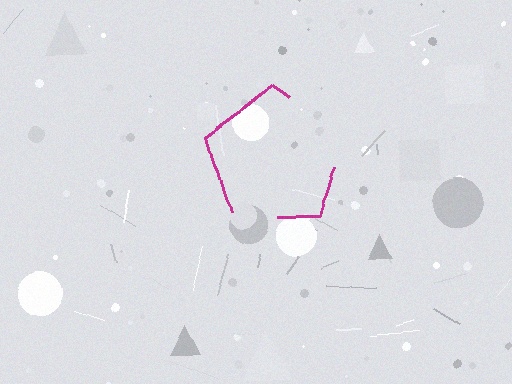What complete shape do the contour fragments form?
The contour fragments form a pentagon.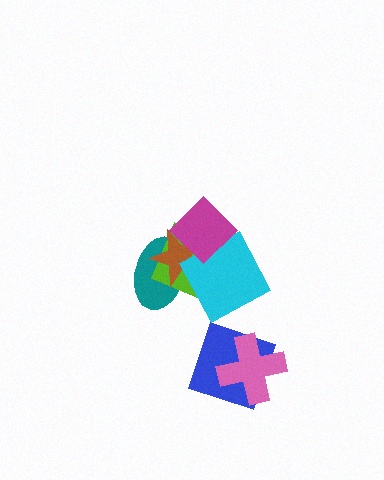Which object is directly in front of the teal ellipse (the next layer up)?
The lime diamond is directly in front of the teal ellipse.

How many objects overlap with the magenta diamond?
4 objects overlap with the magenta diamond.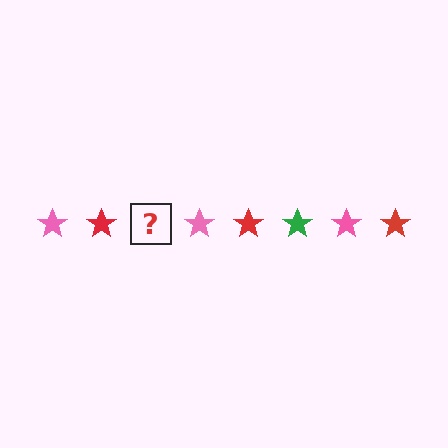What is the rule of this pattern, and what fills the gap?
The rule is that the pattern cycles through pink, red, green stars. The gap should be filled with a green star.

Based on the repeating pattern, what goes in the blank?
The blank should be a green star.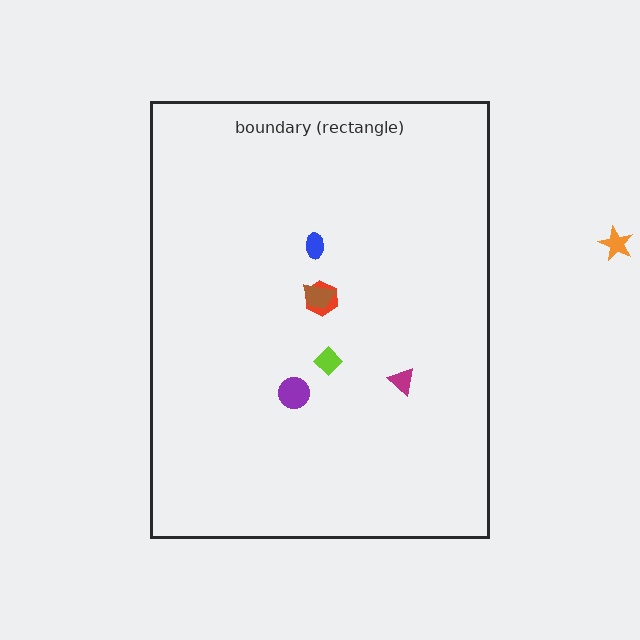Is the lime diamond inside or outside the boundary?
Inside.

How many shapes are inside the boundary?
6 inside, 1 outside.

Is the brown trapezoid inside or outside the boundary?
Inside.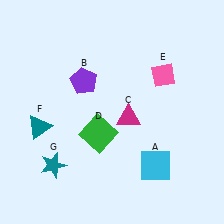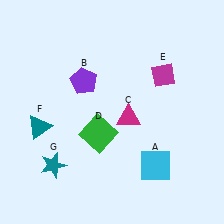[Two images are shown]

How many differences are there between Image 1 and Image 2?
There is 1 difference between the two images.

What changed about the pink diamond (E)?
In Image 1, E is pink. In Image 2, it changed to magenta.